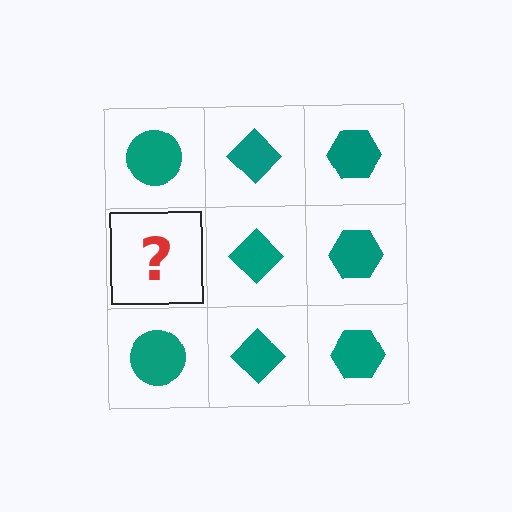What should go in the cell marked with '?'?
The missing cell should contain a teal circle.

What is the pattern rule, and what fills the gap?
The rule is that each column has a consistent shape. The gap should be filled with a teal circle.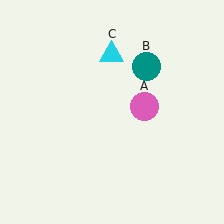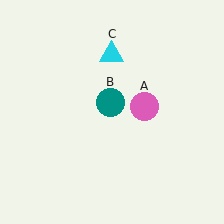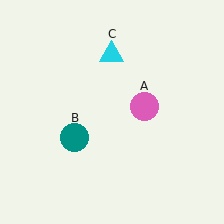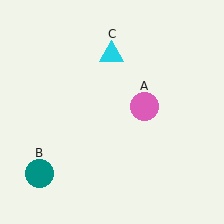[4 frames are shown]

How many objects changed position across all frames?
1 object changed position: teal circle (object B).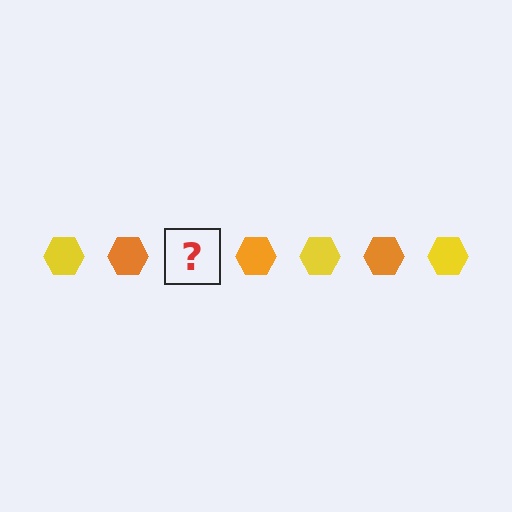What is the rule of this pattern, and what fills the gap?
The rule is that the pattern cycles through yellow, orange hexagons. The gap should be filled with a yellow hexagon.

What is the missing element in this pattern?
The missing element is a yellow hexagon.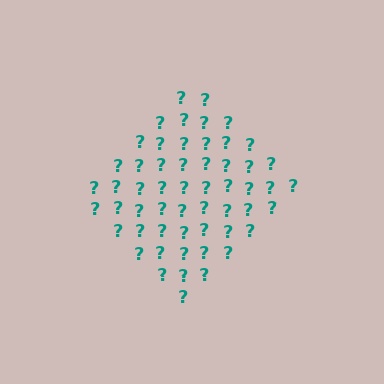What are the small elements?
The small elements are question marks.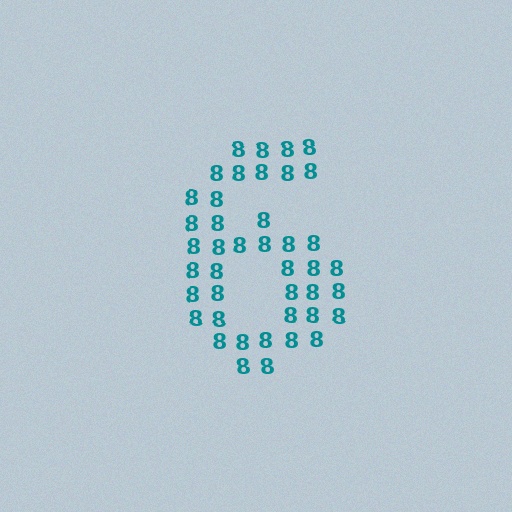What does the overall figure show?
The overall figure shows the digit 6.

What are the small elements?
The small elements are digit 8's.